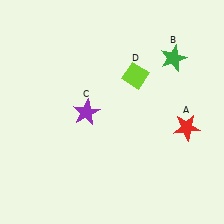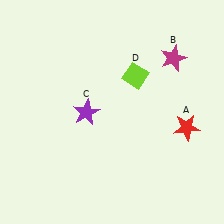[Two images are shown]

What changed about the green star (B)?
In Image 1, B is green. In Image 2, it changed to magenta.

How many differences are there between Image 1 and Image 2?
There is 1 difference between the two images.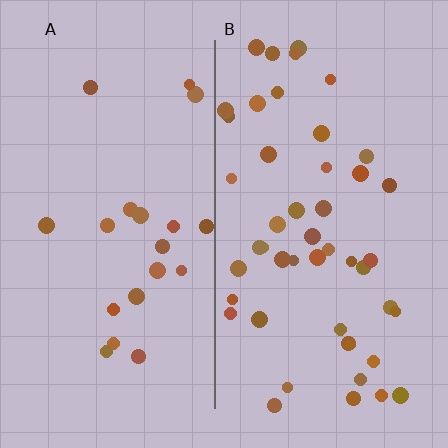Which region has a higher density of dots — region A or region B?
B (the right).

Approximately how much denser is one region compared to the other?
Approximately 2.4× — region B over region A.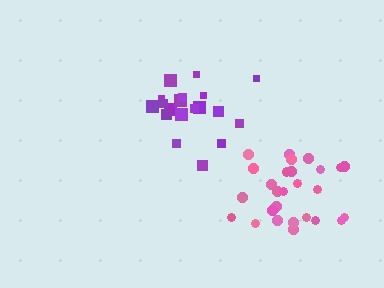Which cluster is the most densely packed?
Pink.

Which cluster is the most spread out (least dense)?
Purple.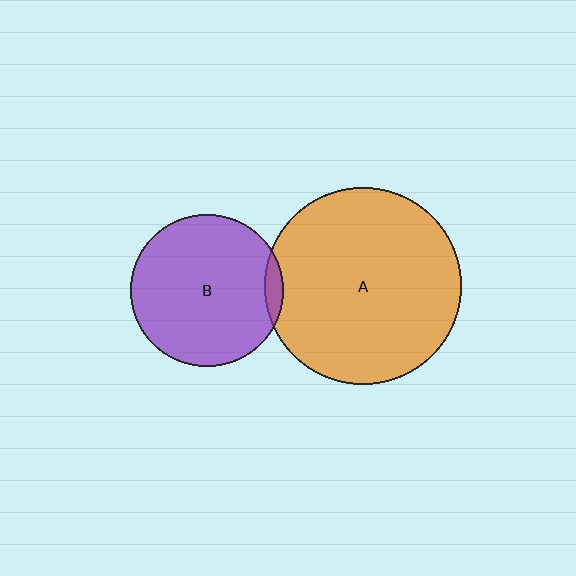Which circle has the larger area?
Circle A (orange).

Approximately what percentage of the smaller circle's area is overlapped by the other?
Approximately 5%.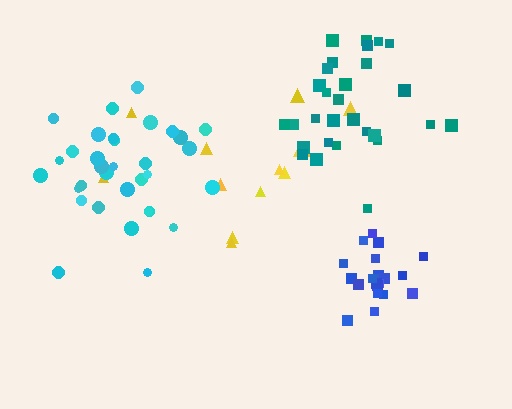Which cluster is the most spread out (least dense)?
Yellow.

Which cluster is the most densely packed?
Blue.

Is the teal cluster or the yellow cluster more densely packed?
Teal.